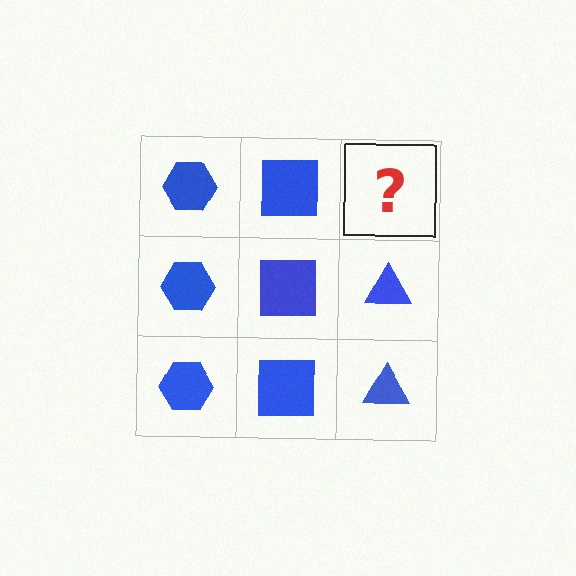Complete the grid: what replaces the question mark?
The question mark should be replaced with a blue triangle.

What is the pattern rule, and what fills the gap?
The rule is that each column has a consistent shape. The gap should be filled with a blue triangle.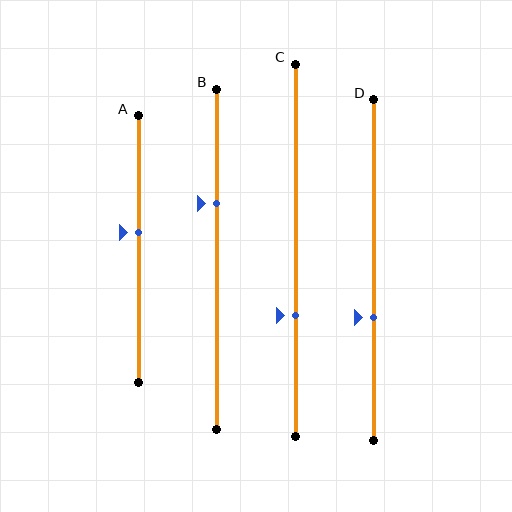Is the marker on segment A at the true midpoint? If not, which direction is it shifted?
No, the marker on segment A is shifted upward by about 6% of the segment length.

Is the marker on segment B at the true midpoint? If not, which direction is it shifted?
No, the marker on segment B is shifted upward by about 17% of the segment length.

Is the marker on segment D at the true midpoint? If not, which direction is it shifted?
No, the marker on segment D is shifted downward by about 14% of the segment length.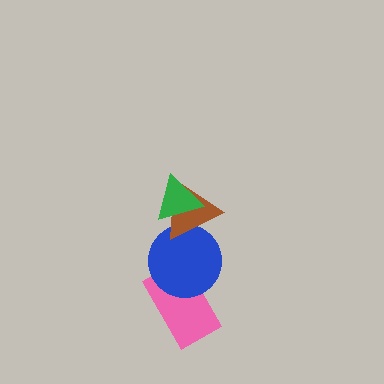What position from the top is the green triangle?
The green triangle is 1st from the top.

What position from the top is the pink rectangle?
The pink rectangle is 4th from the top.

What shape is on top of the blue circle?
The brown triangle is on top of the blue circle.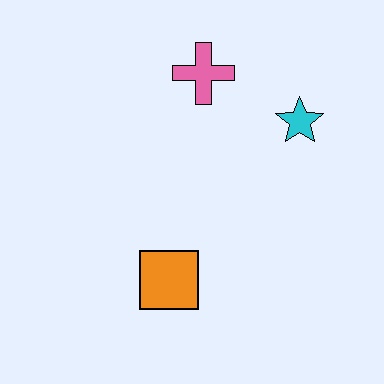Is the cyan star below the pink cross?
Yes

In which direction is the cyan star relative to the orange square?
The cyan star is above the orange square.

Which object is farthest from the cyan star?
The orange square is farthest from the cyan star.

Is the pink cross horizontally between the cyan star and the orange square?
Yes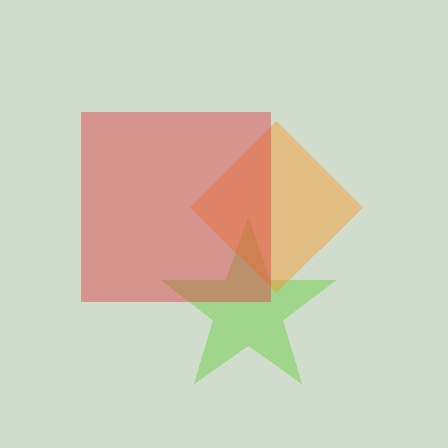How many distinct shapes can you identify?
There are 3 distinct shapes: a lime star, an orange diamond, a red square.